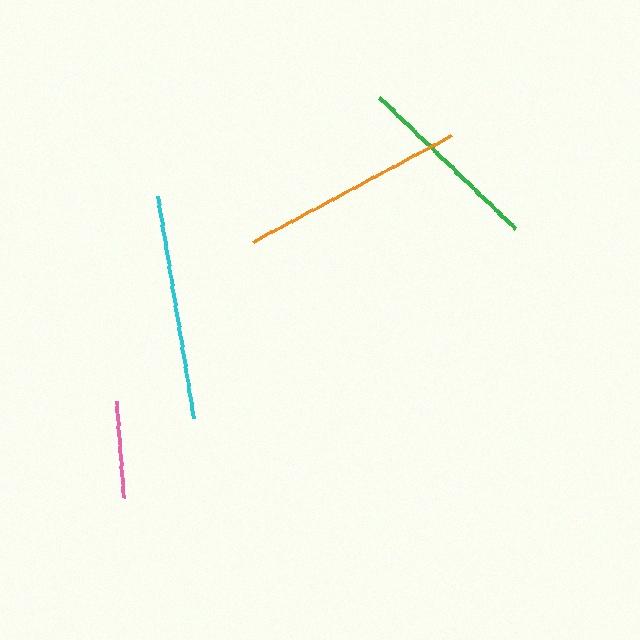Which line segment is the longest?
The orange line is the longest at approximately 226 pixels.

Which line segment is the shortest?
The pink line is the shortest at approximately 97 pixels.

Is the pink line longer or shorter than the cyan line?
The cyan line is longer than the pink line.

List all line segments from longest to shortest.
From longest to shortest: orange, cyan, green, pink.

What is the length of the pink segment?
The pink segment is approximately 97 pixels long.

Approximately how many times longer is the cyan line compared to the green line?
The cyan line is approximately 1.2 times the length of the green line.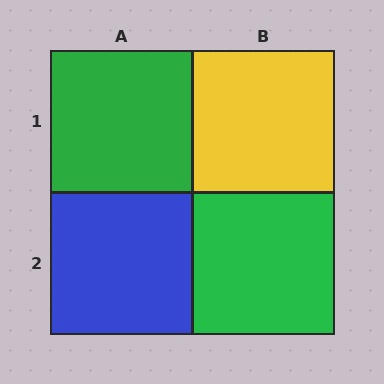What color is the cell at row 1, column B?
Yellow.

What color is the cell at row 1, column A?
Green.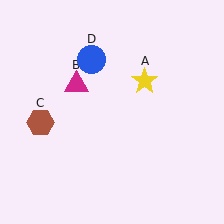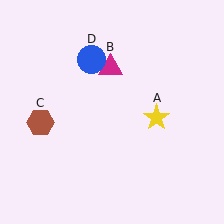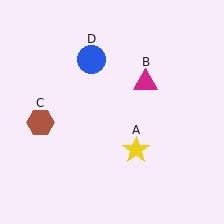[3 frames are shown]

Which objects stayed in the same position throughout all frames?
Brown hexagon (object C) and blue circle (object D) remained stationary.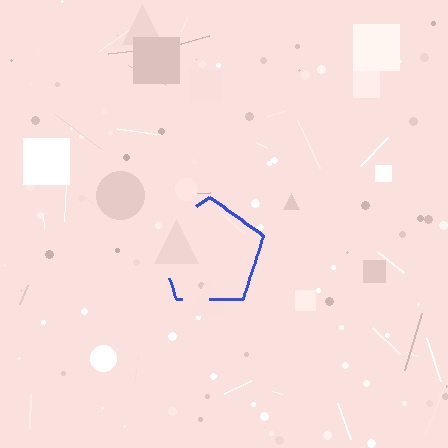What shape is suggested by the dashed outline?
The dashed outline suggests a pentagon.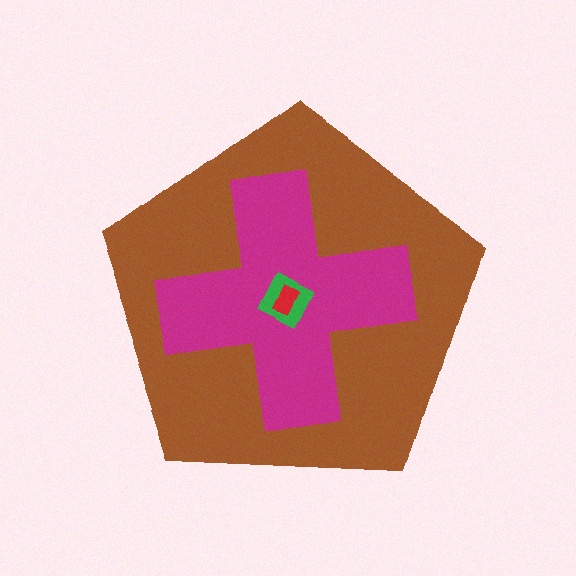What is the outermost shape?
The brown pentagon.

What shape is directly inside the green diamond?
The red rectangle.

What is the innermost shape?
The red rectangle.